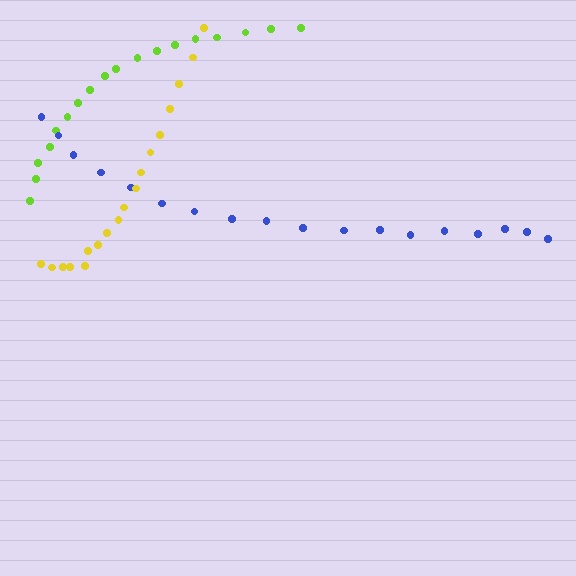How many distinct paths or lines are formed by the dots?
There are 3 distinct paths.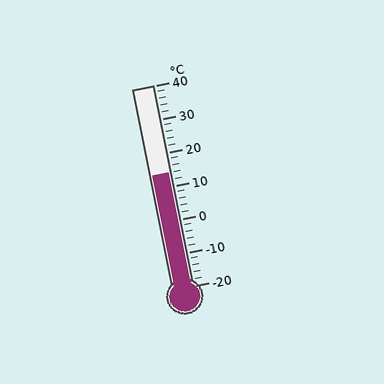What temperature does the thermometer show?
The thermometer shows approximately 14°C.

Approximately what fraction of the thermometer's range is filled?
The thermometer is filled to approximately 55% of its range.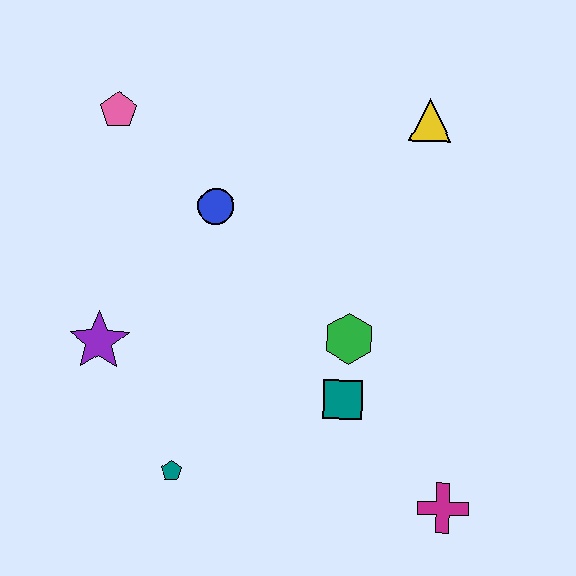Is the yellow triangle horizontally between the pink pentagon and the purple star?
No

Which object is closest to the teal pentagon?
The purple star is closest to the teal pentagon.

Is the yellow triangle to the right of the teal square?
Yes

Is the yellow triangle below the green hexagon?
No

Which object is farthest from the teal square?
The pink pentagon is farthest from the teal square.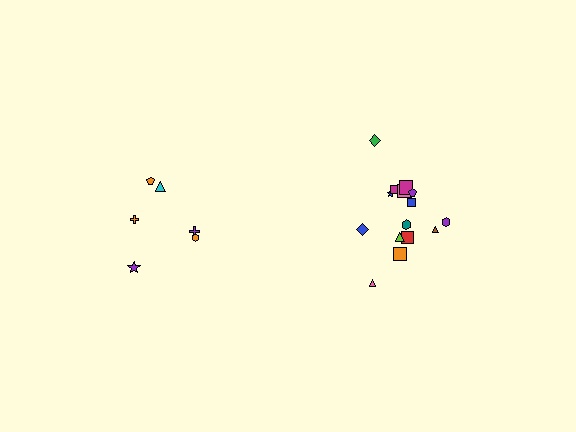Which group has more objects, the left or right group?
The right group.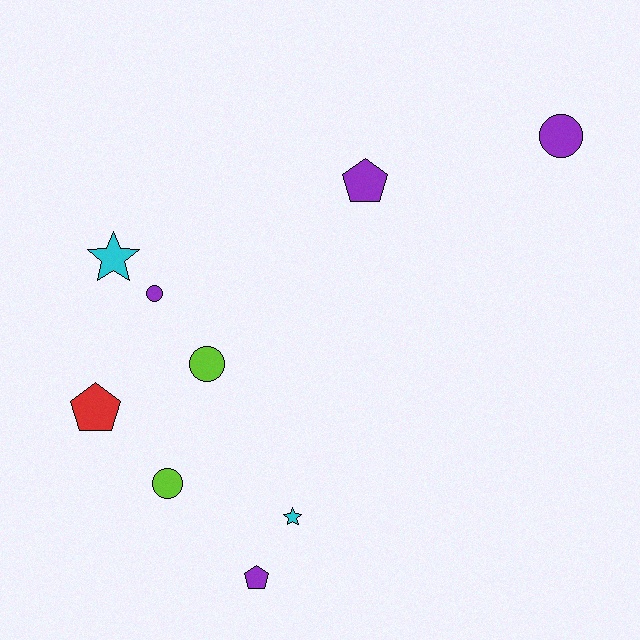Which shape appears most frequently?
Circle, with 4 objects.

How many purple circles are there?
There are 2 purple circles.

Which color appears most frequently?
Purple, with 4 objects.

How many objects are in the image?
There are 9 objects.